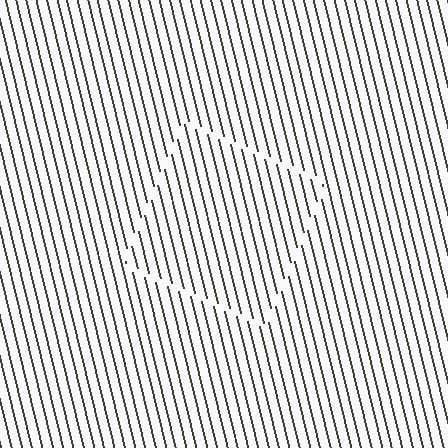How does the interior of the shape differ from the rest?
The interior of the shape contains the same grating, shifted by half a period — the contour is defined by the phase discontinuity where line-ends from the inner and outer gratings abut.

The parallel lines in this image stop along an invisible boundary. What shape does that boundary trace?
An illusory square. The interior of the shape contains the same grating, shifted by half a period — the contour is defined by the phase discontinuity where line-ends from the inner and outer gratings abut.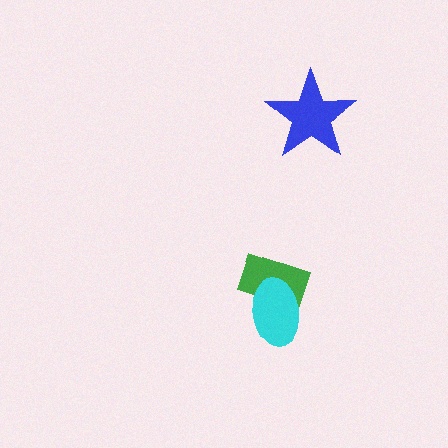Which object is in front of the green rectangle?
The cyan ellipse is in front of the green rectangle.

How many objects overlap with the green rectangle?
1 object overlaps with the green rectangle.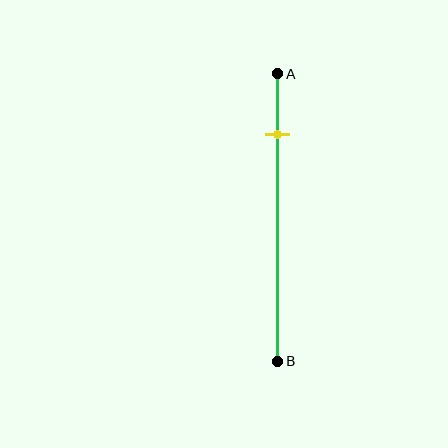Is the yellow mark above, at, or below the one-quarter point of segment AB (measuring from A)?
The yellow mark is above the one-quarter point of segment AB.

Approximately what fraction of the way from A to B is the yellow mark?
The yellow mark is approximately 20% of the way from A to B.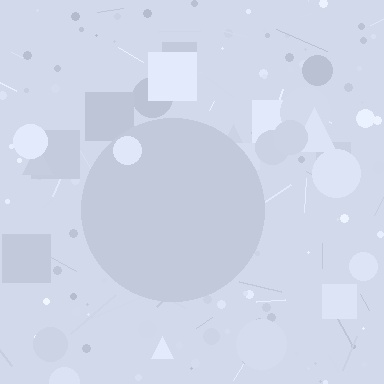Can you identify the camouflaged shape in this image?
The camouflaged shape is a circle.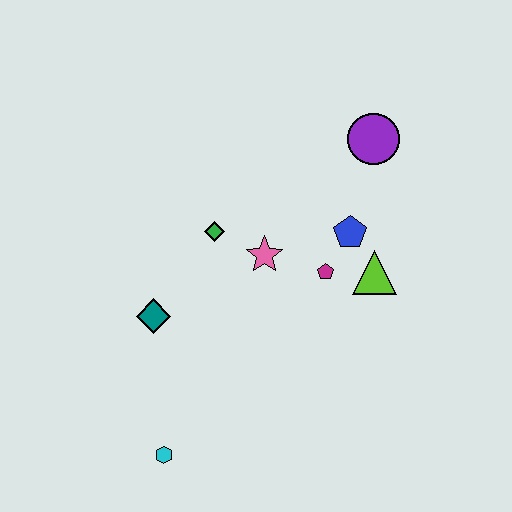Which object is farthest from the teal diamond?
The purple circle is farthest from the teal diamond.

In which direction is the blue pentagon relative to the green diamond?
The blue pentagon is to the right of the green diamond.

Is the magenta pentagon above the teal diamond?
Yes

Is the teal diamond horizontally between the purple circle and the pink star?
No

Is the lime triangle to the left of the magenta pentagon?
No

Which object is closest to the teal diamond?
The green diamond is closest to the teal diamond.